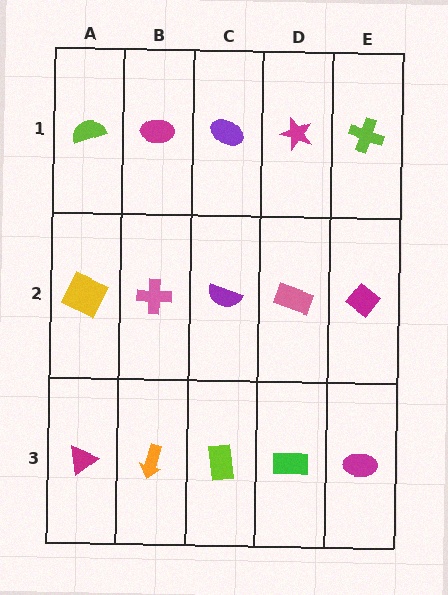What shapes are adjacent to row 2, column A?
A lime semicircle (row 1, column A), a magenta triangle (row 3, column A), a pink cross (row 2, column B).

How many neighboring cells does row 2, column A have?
3.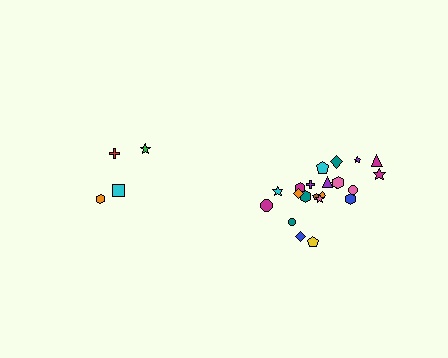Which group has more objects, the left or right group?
The right group.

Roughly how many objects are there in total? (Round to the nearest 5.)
Roughly 25 objects in total.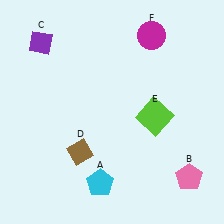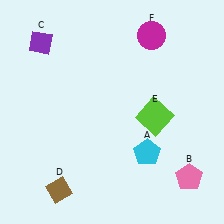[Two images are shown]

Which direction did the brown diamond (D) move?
The brown diamond (D) moved down.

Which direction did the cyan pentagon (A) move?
The cyan pentagon (A) moved right.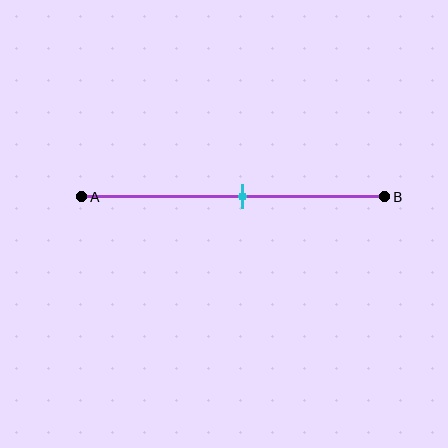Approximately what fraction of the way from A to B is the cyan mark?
The cyan mark is approximately 55% of the way from A to B.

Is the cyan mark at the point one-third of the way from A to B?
No, the mark is at about 55% from A, not at the 33% one-third point.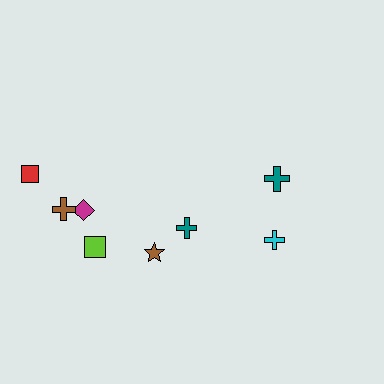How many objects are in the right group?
There are 3 objects.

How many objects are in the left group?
There are 5 objects.